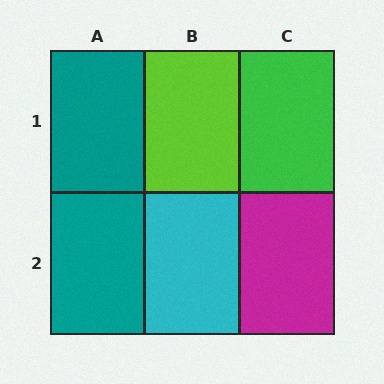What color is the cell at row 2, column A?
Teal.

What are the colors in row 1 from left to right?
Teal, lime, green.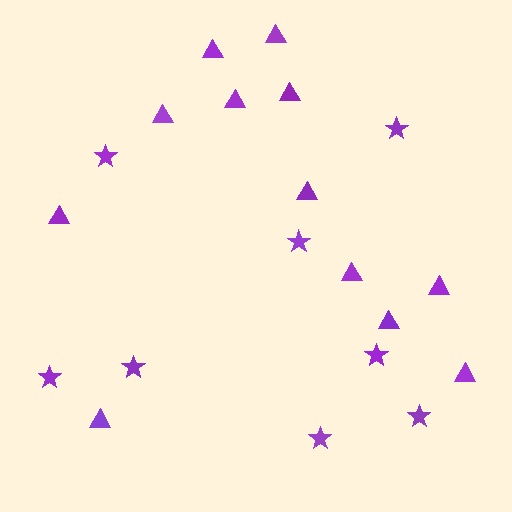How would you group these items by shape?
There are 2 groups: one group of stars (8) and one group of triangles (12).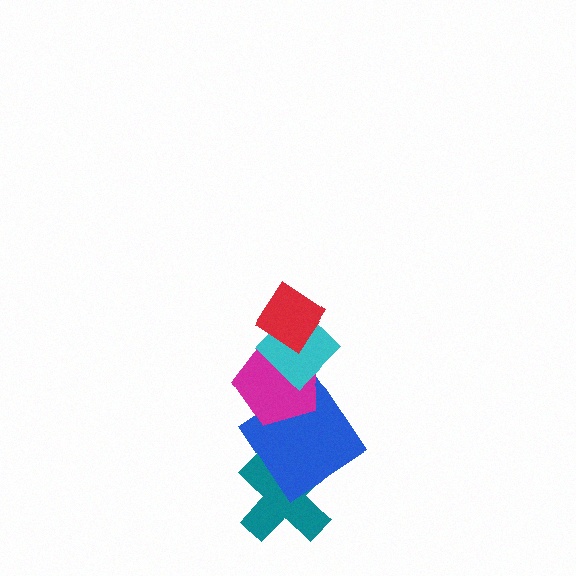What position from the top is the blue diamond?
The blue diamond is 4th from the top.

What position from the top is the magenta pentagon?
The magenta pentagon is 3rd from the top.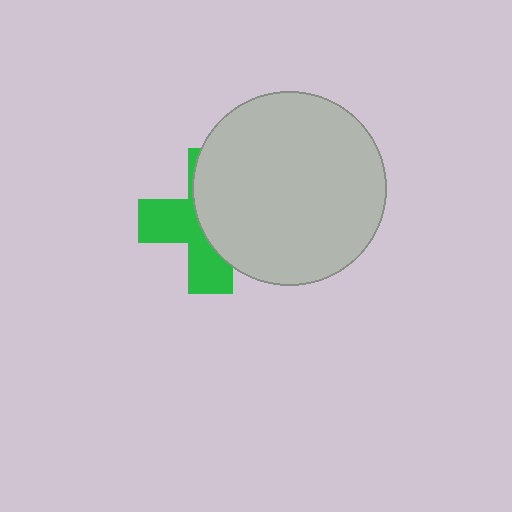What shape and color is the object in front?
The object in front is a light gray circle.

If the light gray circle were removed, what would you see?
You would see the complete green cross.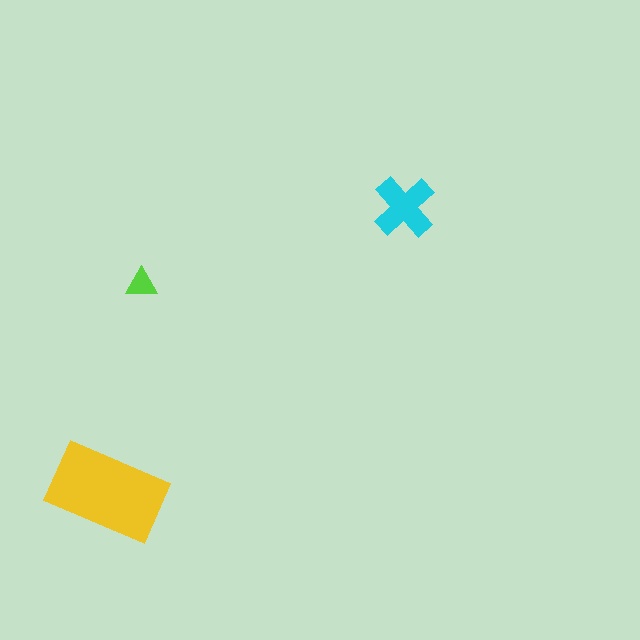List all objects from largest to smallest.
The yellow rectangle, the cyan cross, the lime triangle.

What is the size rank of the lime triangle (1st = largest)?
3rd.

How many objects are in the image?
There are 3 objects in the image.